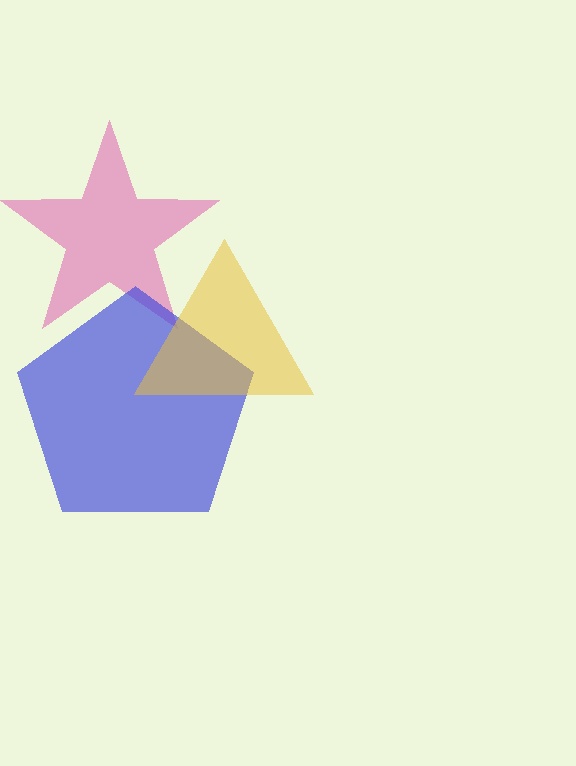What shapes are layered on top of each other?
The layered shapes are: a pink star, a blue pentagon, a yellow triangle.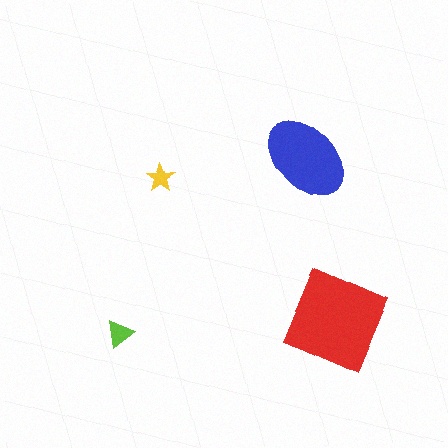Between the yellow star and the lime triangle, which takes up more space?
The lime triangle.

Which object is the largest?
The red diamond.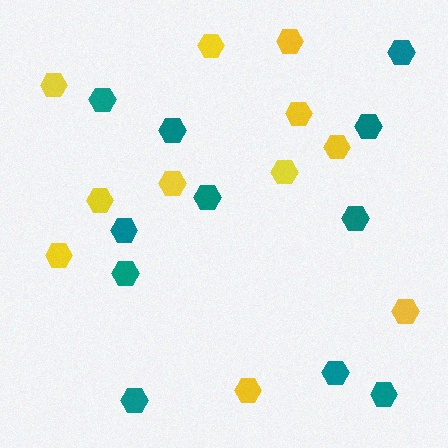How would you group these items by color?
There are 2 groups: one group of teal hexagons (11) and one group of yellow hexagons (11).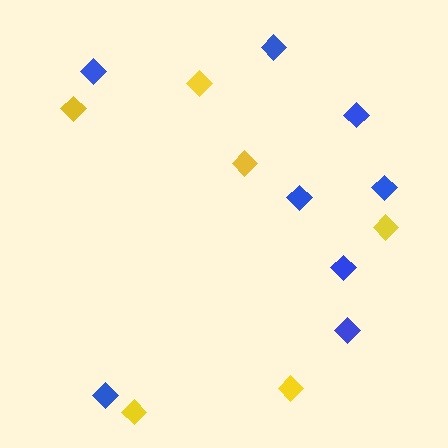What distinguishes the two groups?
There are 2 groups: one group of yellow diamonds (6) and one group of blue diamonds (8).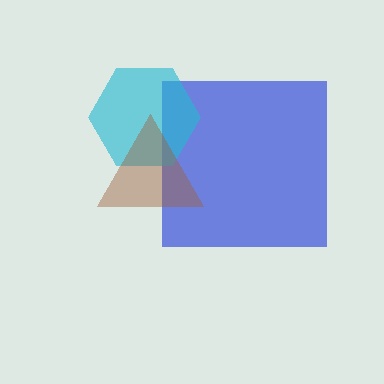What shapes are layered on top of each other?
The layered shapes are: a blue square, a cyan hexagon, a brown triangle.